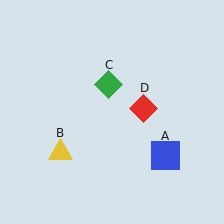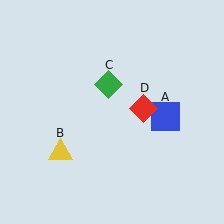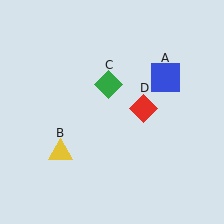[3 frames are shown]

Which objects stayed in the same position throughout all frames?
Yellow triangle (object B) and green diamond (object C) and red diamond (object D) remained stationary.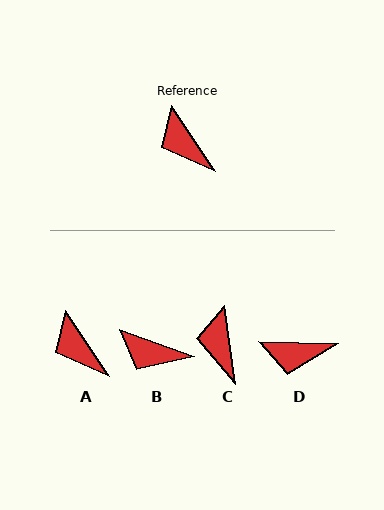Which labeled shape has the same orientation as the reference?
A.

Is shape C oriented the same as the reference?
No, it is off by about 25 degrees.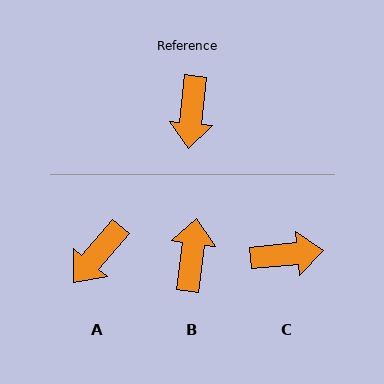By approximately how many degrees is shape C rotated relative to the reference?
Approximately 101 degrees counter-clockwise.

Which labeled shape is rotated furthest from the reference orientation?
B, about 178 degrees away.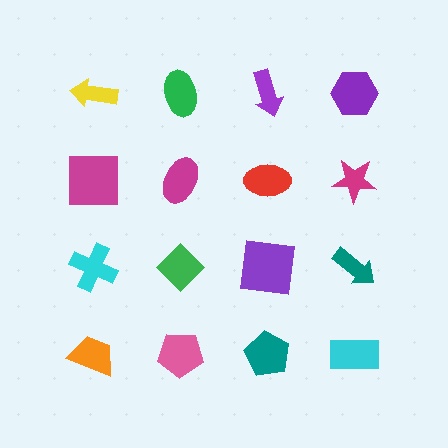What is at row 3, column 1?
A cyan cross.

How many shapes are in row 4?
4 shapes.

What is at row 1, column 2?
A green ellipse.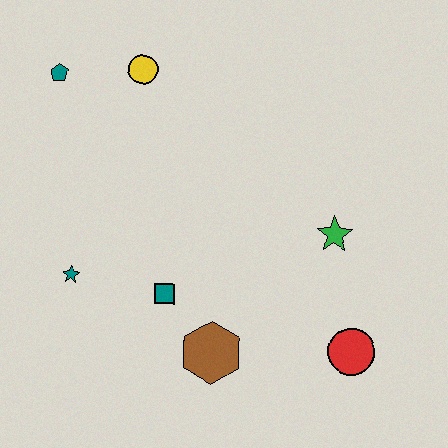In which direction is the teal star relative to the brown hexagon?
The teal star is to the left of the brown hexagon.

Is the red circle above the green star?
No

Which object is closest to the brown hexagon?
The teal square is closest to the brown hexagon.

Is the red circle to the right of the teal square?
Yes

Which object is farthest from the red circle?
The teal pentagon is farthest from the red circle.